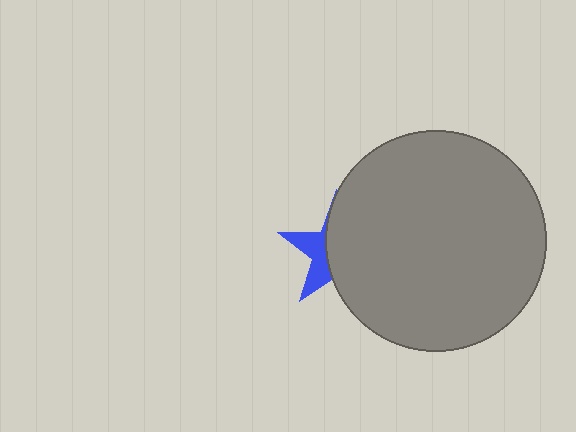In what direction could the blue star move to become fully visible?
The blue star could move left. That would shift it out from behind the gray circle entirely.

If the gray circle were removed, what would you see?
You would see the complete blue star.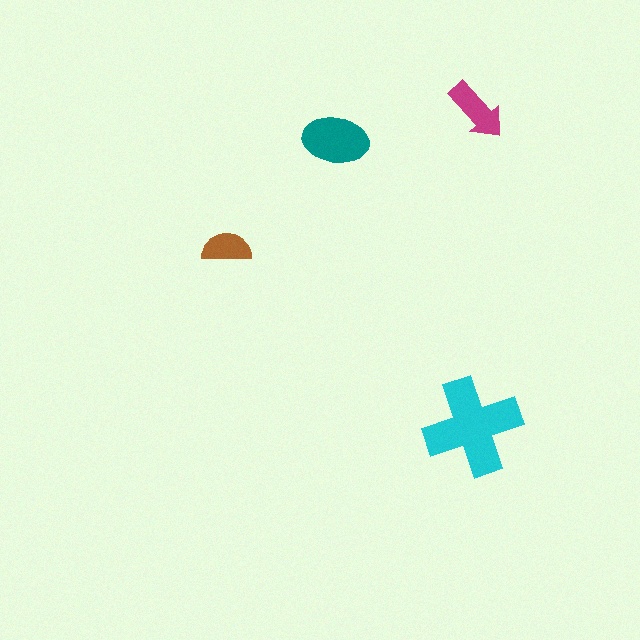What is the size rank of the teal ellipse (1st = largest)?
2nd.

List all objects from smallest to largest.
The brown semicircle, the magenta arrow, the teal ellipse, the cyan cross.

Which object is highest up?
The magenta arrow is topmost.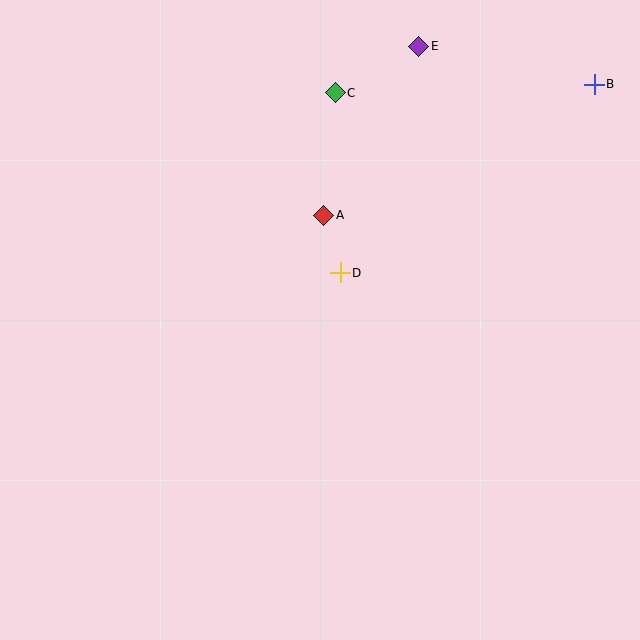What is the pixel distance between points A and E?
The distance between A and E is 194 pixels.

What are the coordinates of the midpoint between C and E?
The midpoint between C and E is at (377, 69).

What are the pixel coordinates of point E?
Point E is at (419, 46).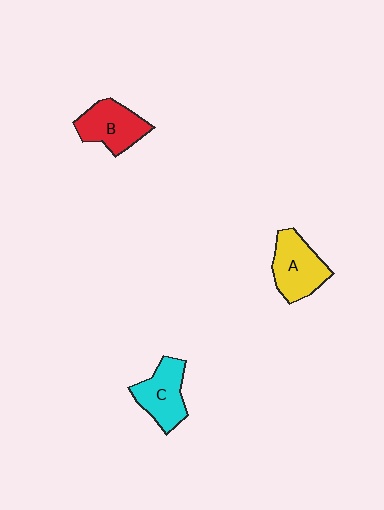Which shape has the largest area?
Shape A (yellow).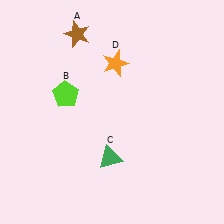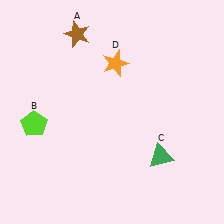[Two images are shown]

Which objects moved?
The objects that moved are: the lime pentagon (B), the green triangle (C).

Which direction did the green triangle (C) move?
The green triangle (C) moved right.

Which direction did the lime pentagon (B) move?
The lime pentagon (B) moved left.